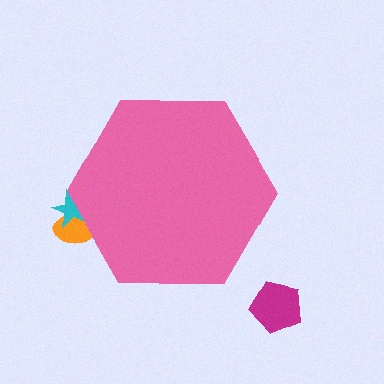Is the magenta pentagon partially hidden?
No, the magenta pentagon is fully visible.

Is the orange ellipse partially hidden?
Yes, the orange ellipse is partially hidden behind the pink hexagon.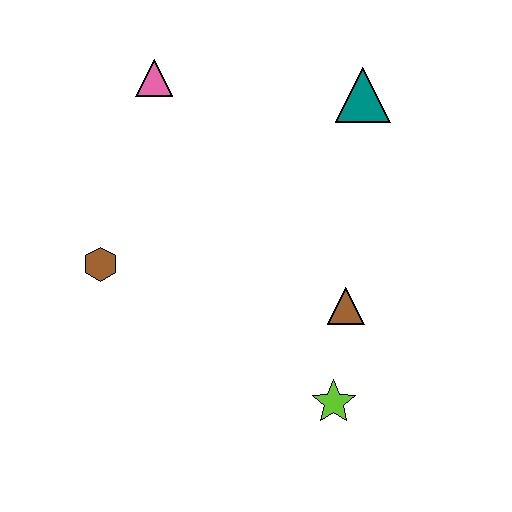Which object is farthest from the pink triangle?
The lime star is farthest from the pink triangle.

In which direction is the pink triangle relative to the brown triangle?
The pink triangle is above the brown triangle.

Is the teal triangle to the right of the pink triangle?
Yes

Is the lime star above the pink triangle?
No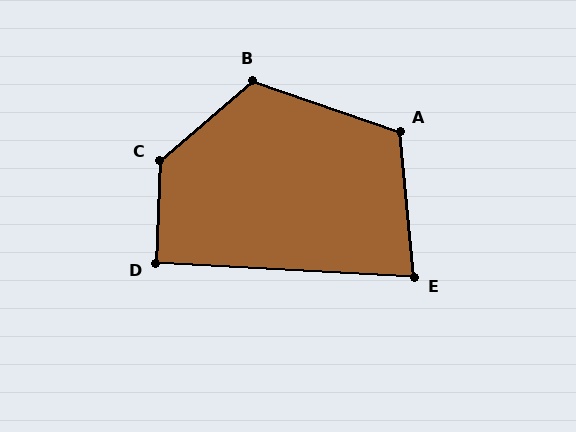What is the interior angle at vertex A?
Approximately 115 degrees (obtuse).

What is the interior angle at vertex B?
Approximately 120 degrees (obtuse).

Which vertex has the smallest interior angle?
E, at approximately 81 degrees.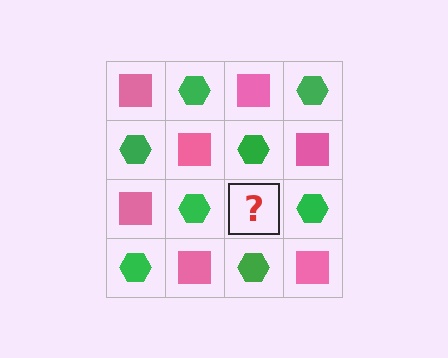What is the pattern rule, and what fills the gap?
The rule is that it alternates pink square and green hexagon in a checkerboard pattern. The gap should be filled with a pink square.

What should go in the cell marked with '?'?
The missing cell should contain a pink square.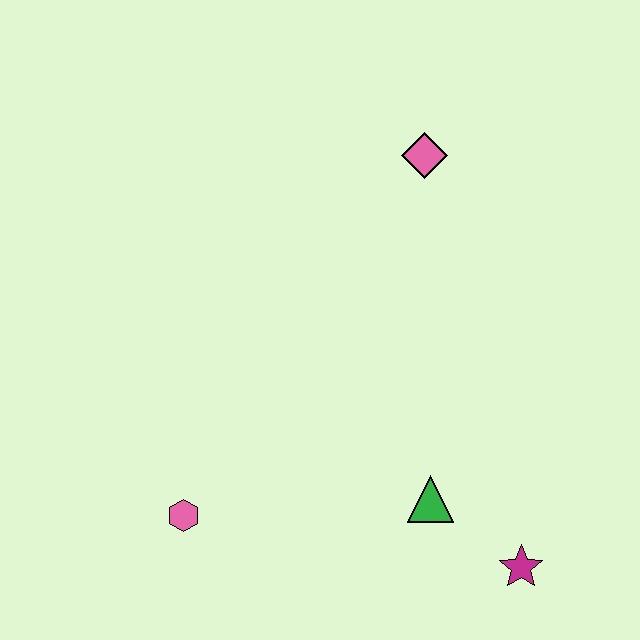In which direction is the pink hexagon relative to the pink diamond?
The pink hexagon is below the pink diamond.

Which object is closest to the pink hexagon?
The green triangle is closest to the pink hexagon.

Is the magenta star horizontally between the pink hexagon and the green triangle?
No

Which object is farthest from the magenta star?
The pink diamond is farthest from the magenta star.